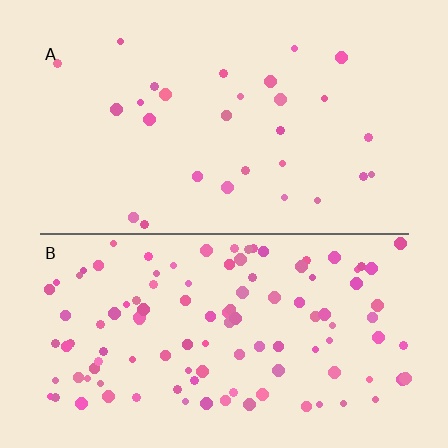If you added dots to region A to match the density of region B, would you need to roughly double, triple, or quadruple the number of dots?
Approximately quadruple.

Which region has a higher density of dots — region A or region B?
B (the bottom).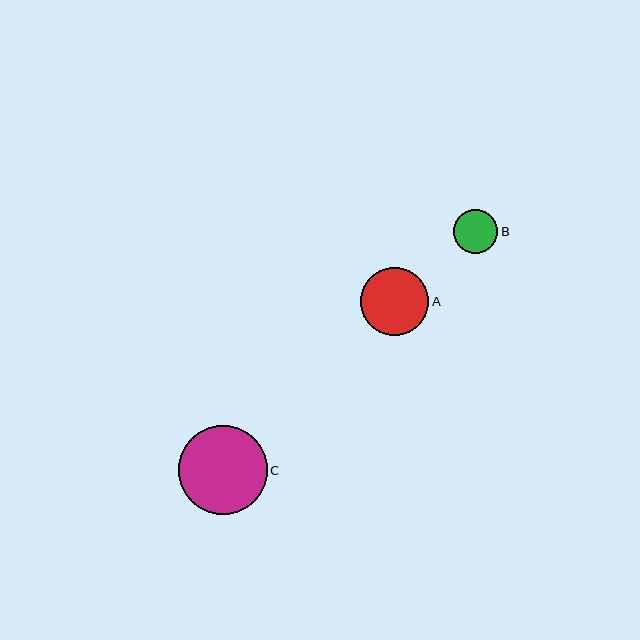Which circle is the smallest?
Circle B is the smallest with a size of approximately 44 pixels.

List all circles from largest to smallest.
From largest to smallest: C, A, B.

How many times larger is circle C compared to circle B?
Circle C is approximately 2.0 times the size of circle B.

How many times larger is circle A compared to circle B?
Circle A is approximately 1.6 times the size of circle B.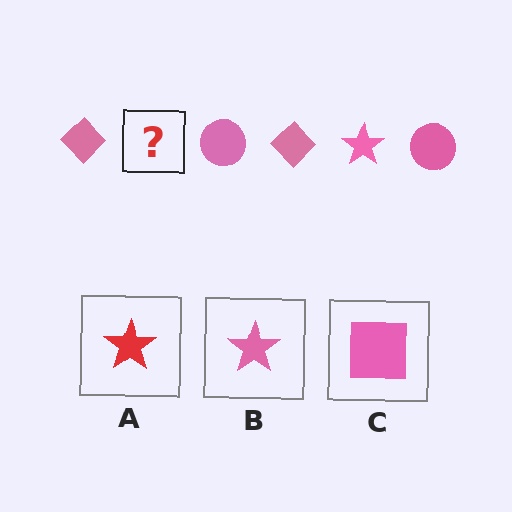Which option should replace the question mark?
Option B.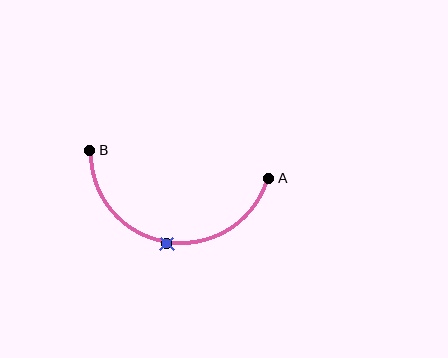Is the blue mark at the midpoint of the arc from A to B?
Yes. The blue mark lies on the arc at equal arc-length from both A and B — it is the arc midpoint.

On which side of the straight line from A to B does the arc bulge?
The arc bulges below the straight line connecting A and B.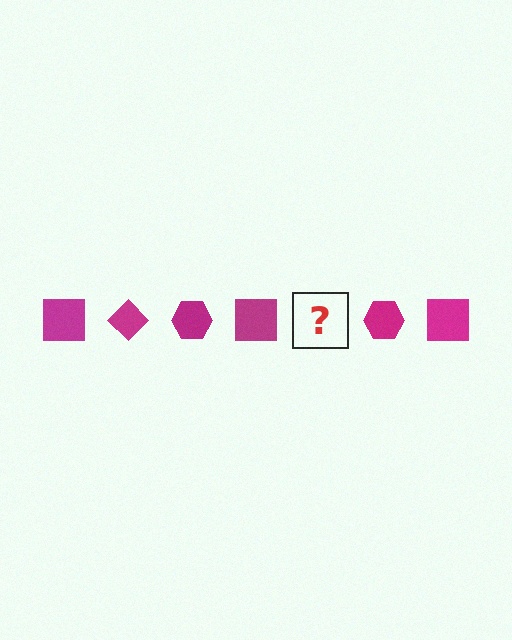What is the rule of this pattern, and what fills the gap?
The rule is that the pattern cycles through square, diamond, hexagon shapes in magenta. The gap should be filled with a magenta diamond.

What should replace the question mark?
The question mark should be replaced with a magenta diamond.